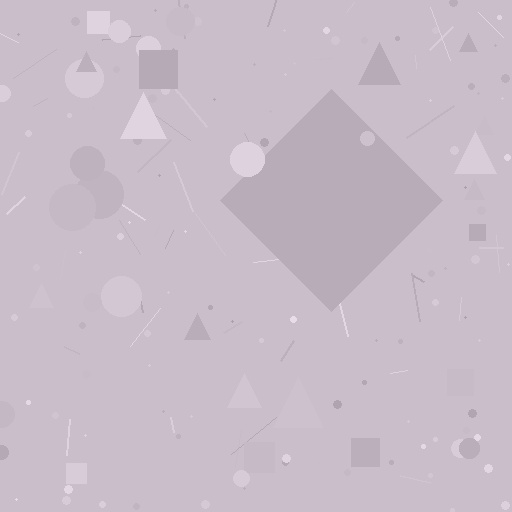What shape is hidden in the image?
A diamond is hidden in the image.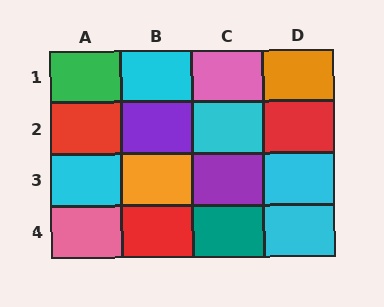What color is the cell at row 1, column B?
Cyan.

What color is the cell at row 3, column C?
Purple.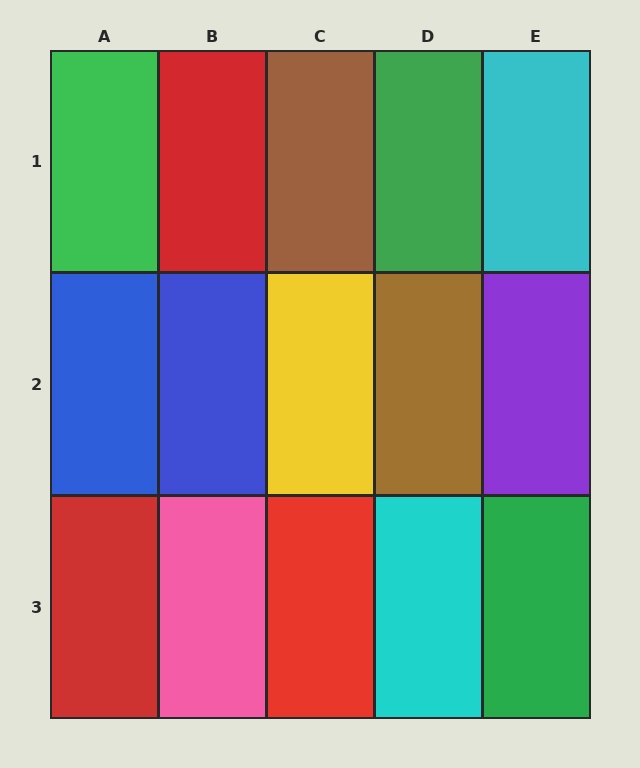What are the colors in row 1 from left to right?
Green, red, brown, green, cyan.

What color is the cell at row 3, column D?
Cyan.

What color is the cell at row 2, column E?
Purple.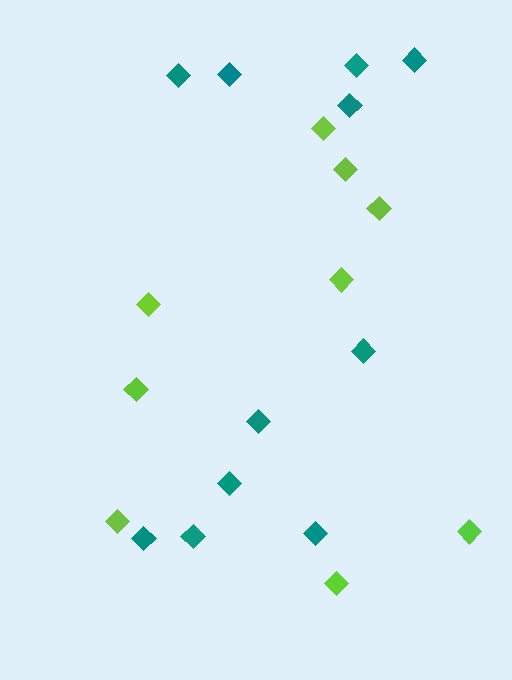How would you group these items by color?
There are 2 groups: one group of teal diamonds (11) and one group of lime diamonds (9).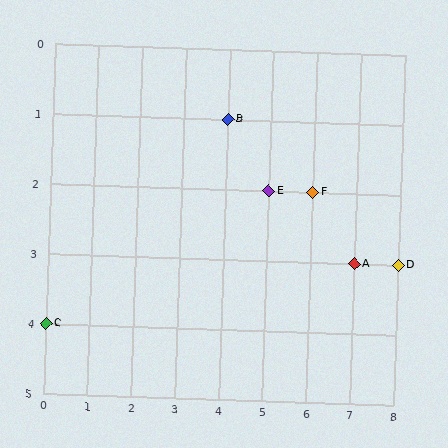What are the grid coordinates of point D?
Point D is at grid coordinates (8, 3).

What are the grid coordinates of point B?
Point B is at grid coordinates (4, 1).